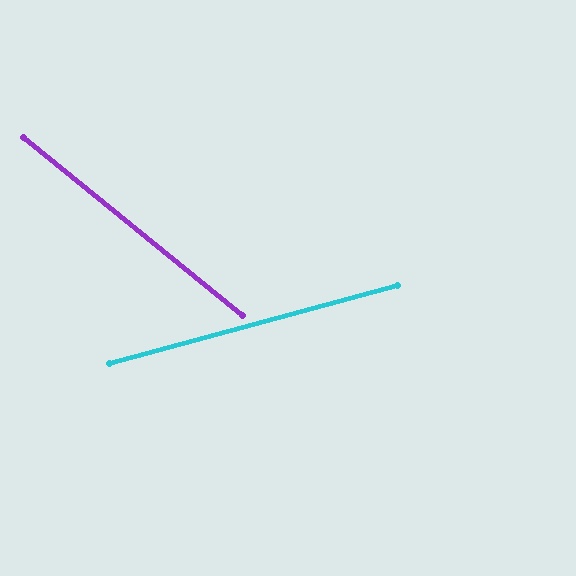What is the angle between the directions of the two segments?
Approximately 54 degrees.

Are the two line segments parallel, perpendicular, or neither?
Neither parallel nor perpendicular — they differ by about 54°.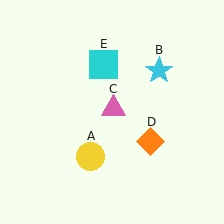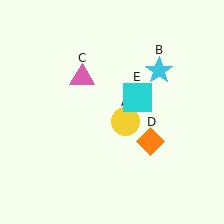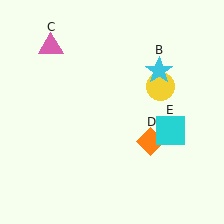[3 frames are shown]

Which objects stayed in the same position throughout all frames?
Cyan star (object B) and orange diamond (object D) remained stationary.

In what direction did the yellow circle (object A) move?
The yellow circle (object A) moved up and to the right.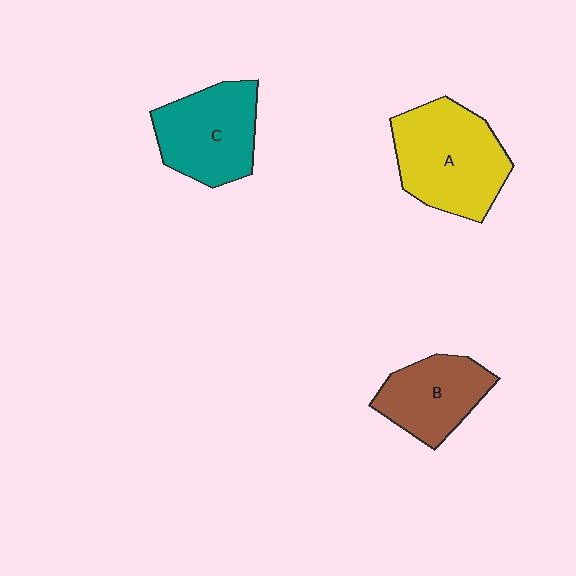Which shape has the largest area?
Shape A (yellow).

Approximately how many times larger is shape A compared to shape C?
Approximately 1.2 times.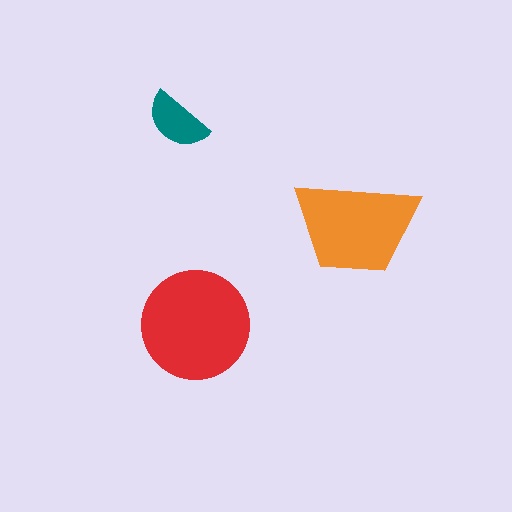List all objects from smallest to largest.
The teal semicircle, the orange trapezoid, the red circle.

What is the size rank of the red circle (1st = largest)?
1st.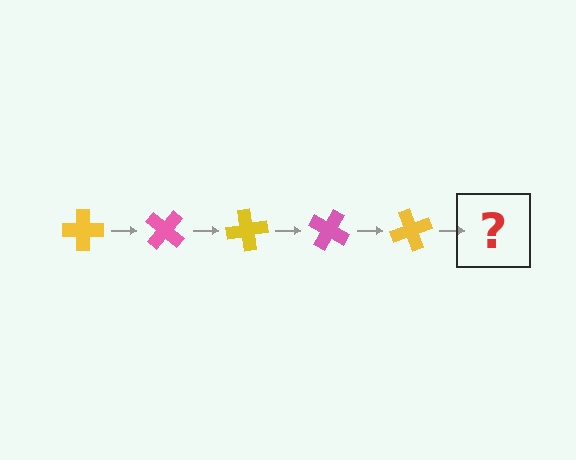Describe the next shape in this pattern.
It should be a pink cross, rotated 200 degrees from the start.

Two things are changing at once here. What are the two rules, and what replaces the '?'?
The two rules are that it rotates 40 degrees each step and the color cycles through yellow and pink. The '?' should be a pink cross, rotated 200 degrees from the start.